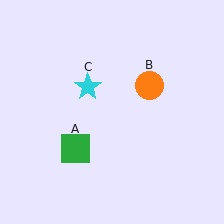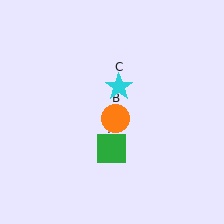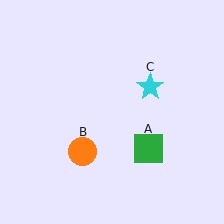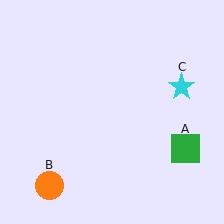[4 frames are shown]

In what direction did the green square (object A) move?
The green square (object A) moved right.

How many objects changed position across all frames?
3 objects changed position: green square (object A), orange circle (object B), cyan star (object C).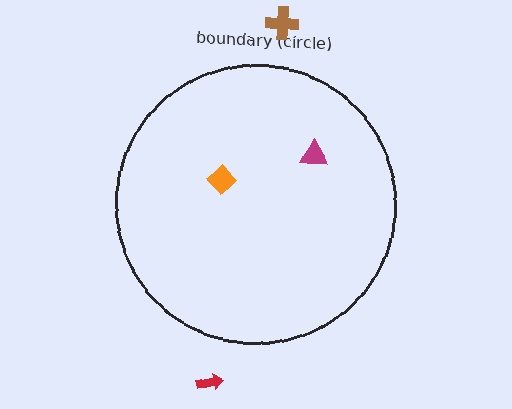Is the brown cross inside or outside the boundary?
Outside.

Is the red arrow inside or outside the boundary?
Outside.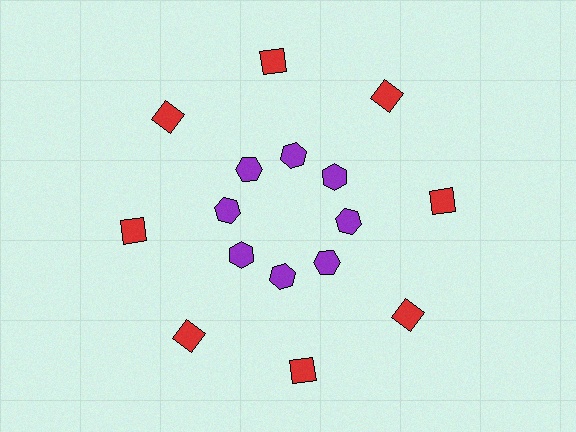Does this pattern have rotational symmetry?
Yes, this pattern has 8-fold rotational symmetry. It looks the same after rotating 45 degrees around the center.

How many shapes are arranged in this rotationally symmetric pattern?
There are 16 shapes, arranged in 8 groups of 2.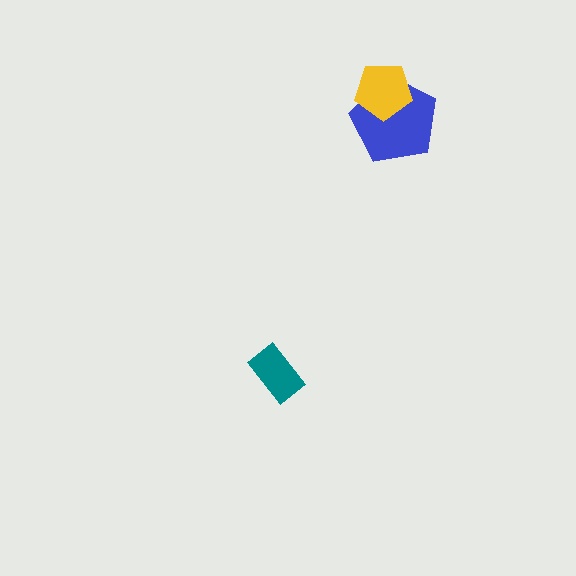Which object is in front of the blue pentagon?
The yellow pentagon is in front of the blue pentagon.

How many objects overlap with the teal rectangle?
0 objects overlap with the teal rectangle.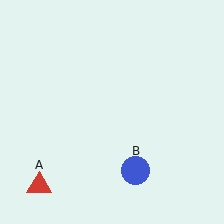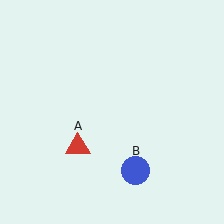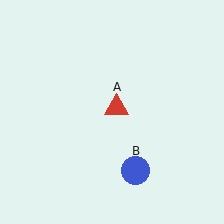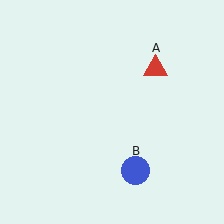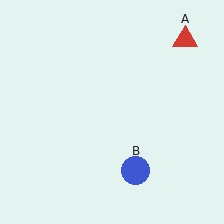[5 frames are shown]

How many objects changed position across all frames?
1 object changed position: red triangle (object A).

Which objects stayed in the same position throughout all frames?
Blue circle (object B) remained stationary.